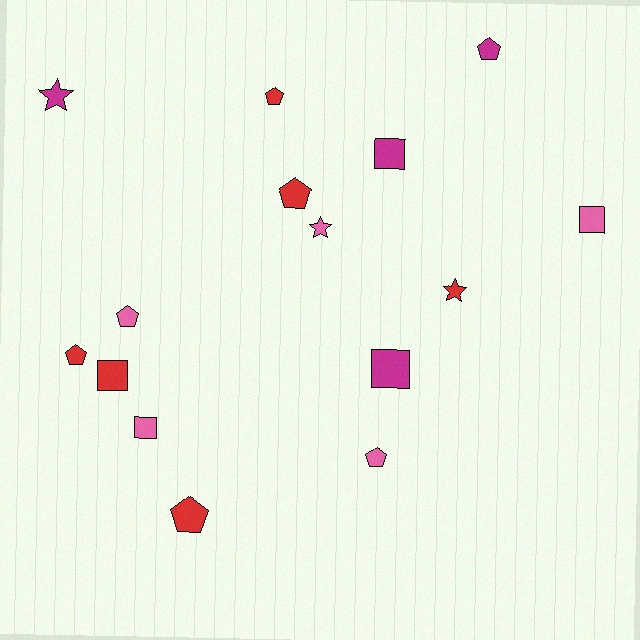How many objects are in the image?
There are 15 objects.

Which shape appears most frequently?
Pentagon, with 7 objects.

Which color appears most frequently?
Red, with 6 objects.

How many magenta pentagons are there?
There is 1 magenta pentagon.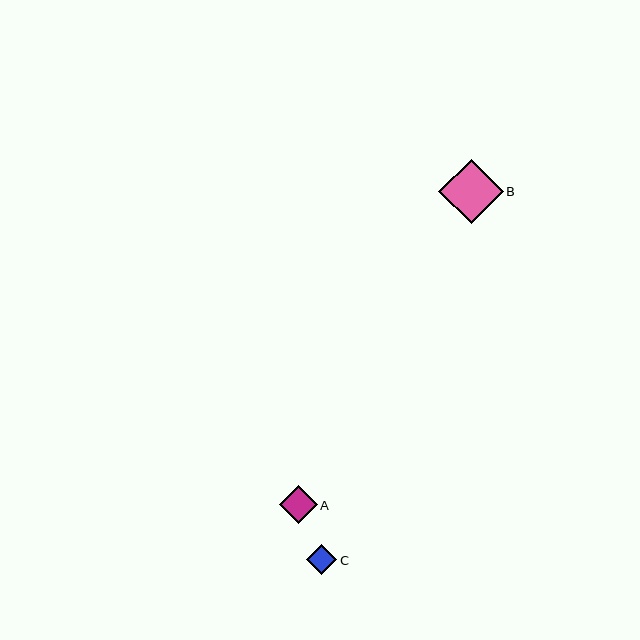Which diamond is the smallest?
Diamond C is the smallest with a size of approximately 30 pixels.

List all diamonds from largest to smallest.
From largest to smallest: B, A, C.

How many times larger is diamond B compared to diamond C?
Diamond B is approximately 2.1 times the size of diamond C.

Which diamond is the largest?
Diamond B is the largest with a size of approximately 64 pixels.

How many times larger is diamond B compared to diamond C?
Diamond B is approximately 2.1 times the size of diamond C.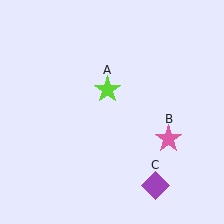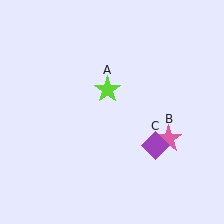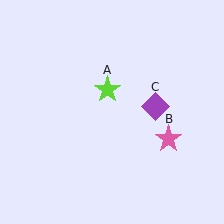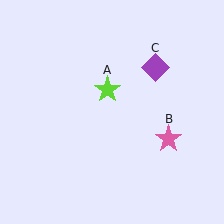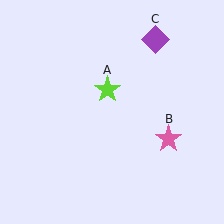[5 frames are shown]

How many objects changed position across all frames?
1 object changed position: purple diamond (object C).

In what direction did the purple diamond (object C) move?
The purple diamond (object C) moved up.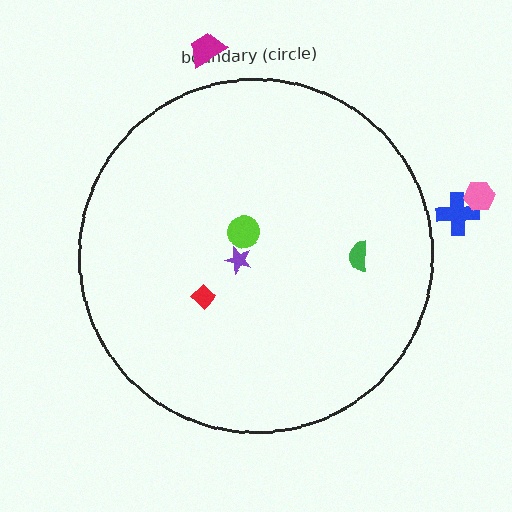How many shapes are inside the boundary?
4 inside, 3 outside.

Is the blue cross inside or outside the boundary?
Outside.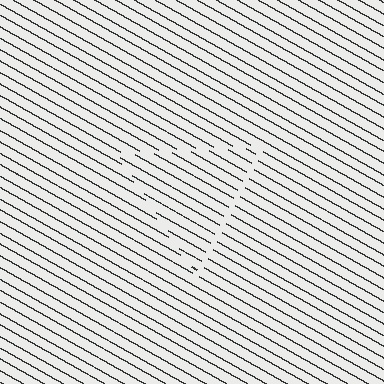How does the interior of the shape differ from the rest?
The interior of the shape contains the same grating, shifted by half a period — the contour is defined by the phase discontinuity where line-ends from the inner and outer gratings abut.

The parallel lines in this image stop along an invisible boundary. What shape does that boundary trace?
An illusory triangle. The interior of the shape contains the same grating, shifted by half a period — the contour is defined by the phase discontinuity where line-ends from the inner and outer gratings abut.